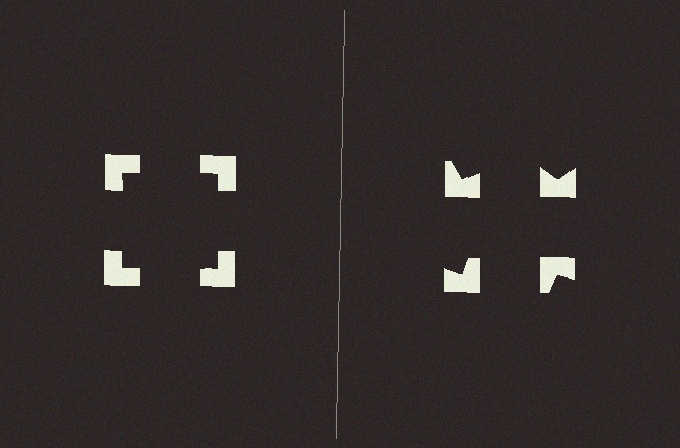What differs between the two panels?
The notched squares are positioned identically on both sides; only the wedge orientations differ. On the left they align to a square; on the right they are misaligned.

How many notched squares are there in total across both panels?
8 — 4 on each side.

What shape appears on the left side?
An illusory square.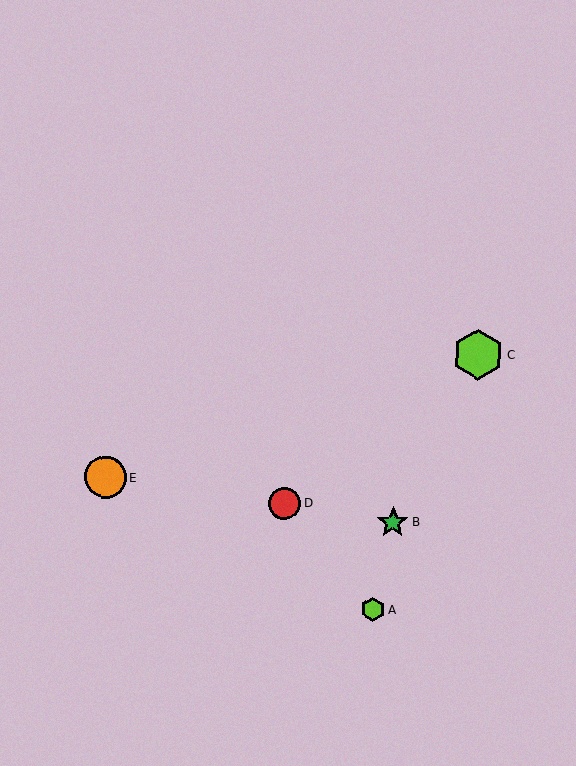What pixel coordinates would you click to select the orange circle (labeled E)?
Click at (105, 477) to select the orange circle E.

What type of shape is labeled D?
Shape D is a red circle.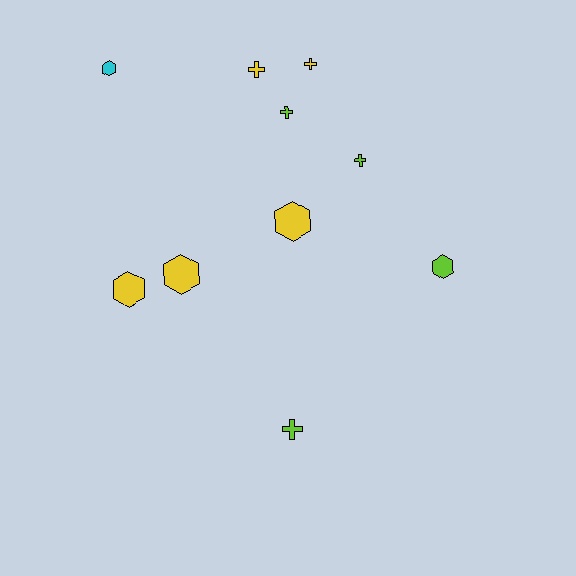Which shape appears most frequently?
Cross, with 5 objects.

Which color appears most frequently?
Yellow, with 5 objects.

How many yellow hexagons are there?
There are 3 yellow hexagons.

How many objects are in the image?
There are 10 objects.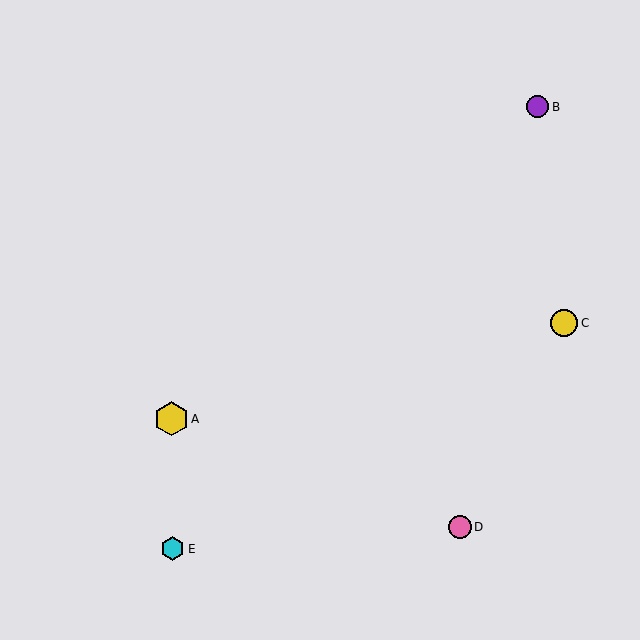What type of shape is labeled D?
Shape D is a pink circle.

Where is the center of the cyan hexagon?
The center of the cyan hexagon is at (173, 549).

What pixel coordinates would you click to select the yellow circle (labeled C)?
Click at (564, 323) to select the yellow circle C.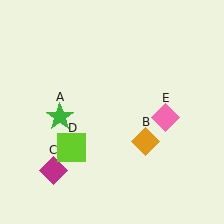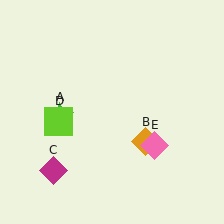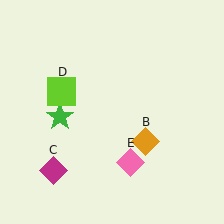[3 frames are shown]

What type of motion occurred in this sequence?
The lime square (object D), pink diamond (object E) rotated clockwise around the center of the scene.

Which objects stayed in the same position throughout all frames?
Green star (object A) and orange diamond (object B) and magenta diamond (object C) remained stationary.